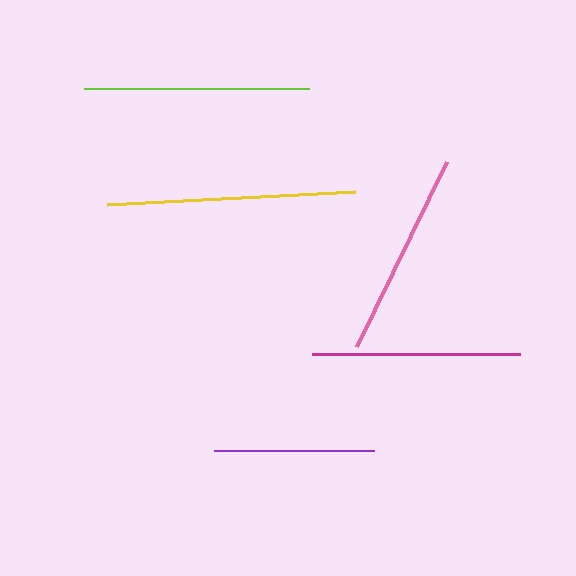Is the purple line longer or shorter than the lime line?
The lime line is longer than the purple line.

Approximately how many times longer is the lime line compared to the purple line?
The lime line is approximately 1.4 times the length of the purple line.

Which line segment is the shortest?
The purple line is the shortest at approximately 160 pixels.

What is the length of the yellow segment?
The yellow segment is approximately 248 pixels long.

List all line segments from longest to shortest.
From longest to shortest: yellow, lime, magenta, pink, purple.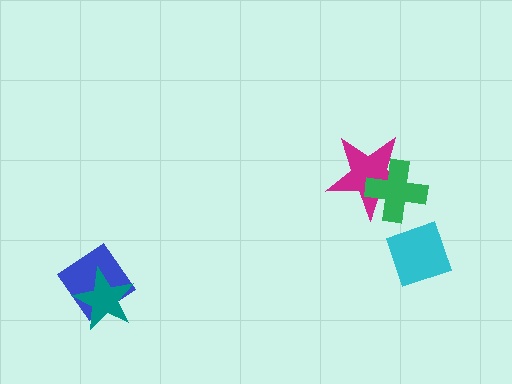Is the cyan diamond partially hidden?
No, no other shape covers it.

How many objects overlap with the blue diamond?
1 object overlaps with the blue diamond.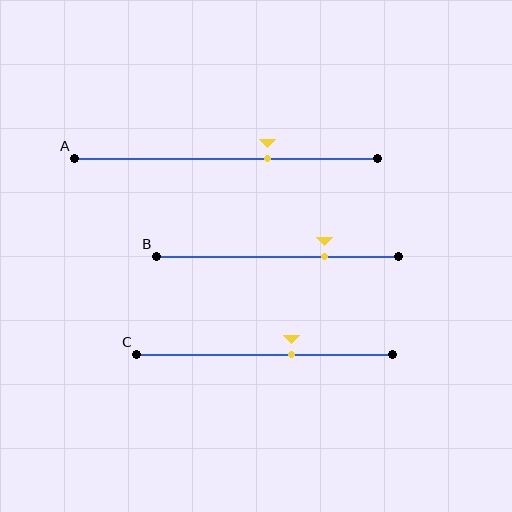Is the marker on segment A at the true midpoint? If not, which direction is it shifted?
No, the marker on segment A is shifted to the right by about 13% of the segment length.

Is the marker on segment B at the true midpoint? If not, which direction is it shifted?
No, the marker on segment B is shifted to the right by about 19% of the segment length.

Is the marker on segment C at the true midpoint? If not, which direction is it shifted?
No, the marker on segment C is shifted to the right by about 10% of the segment length.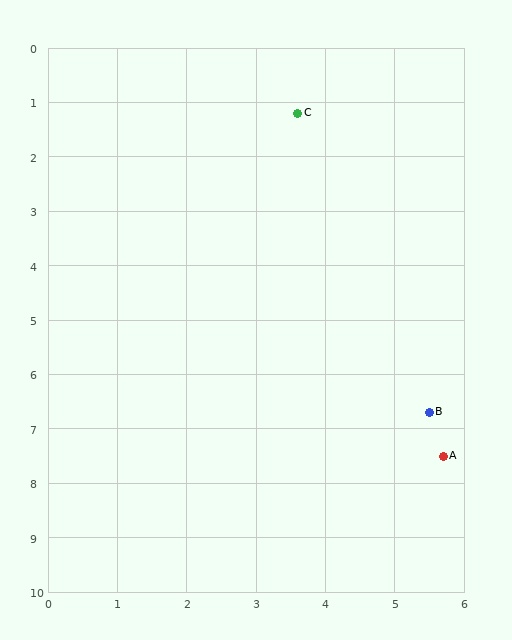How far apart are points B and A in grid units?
Points B and A are about 0.8 grid units apart.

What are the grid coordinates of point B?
Point B is at approximately (5.5, 6.7).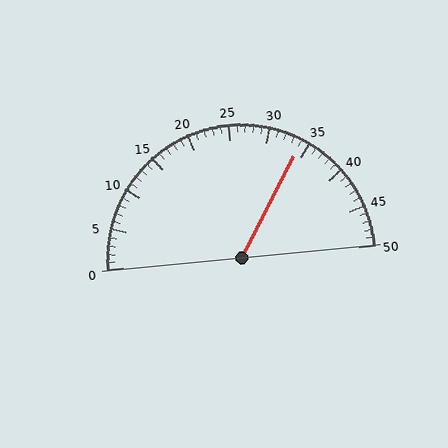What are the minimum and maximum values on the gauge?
The gauge ranges from 0 to 50.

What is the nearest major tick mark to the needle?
The nearest major tick mark is 35.